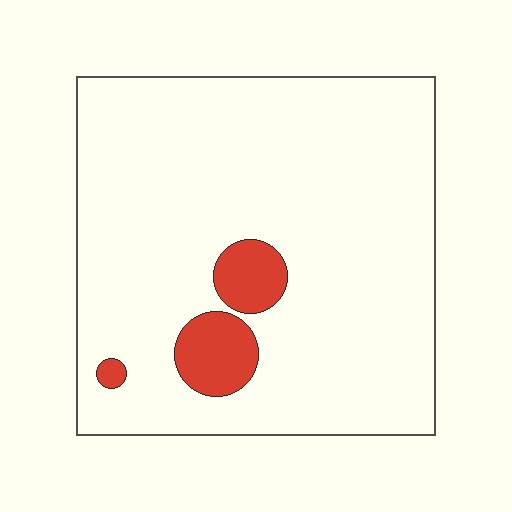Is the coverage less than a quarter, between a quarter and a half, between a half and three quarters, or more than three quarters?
Less than a quarter.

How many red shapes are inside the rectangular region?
3.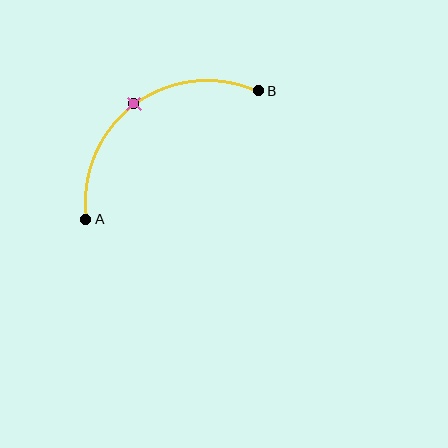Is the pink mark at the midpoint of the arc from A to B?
Yes. The pink mark lies on the arc at equal arc-length from both A and B — it is the arc midpoint.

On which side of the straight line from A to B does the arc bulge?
The arc bulges above and to the left of the straight line connecting A and B.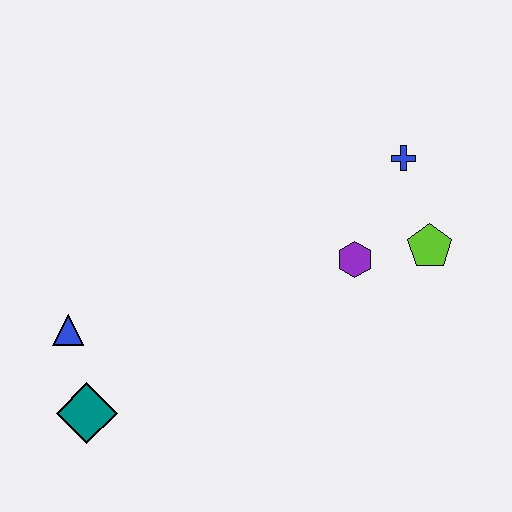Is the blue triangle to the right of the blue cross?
No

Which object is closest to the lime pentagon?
The purple hexagon is closest to the lime pentagon.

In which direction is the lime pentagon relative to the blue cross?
The lime pentagon is below the blue cross.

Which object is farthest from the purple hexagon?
The teal diamond is farthest from the purple hexagon.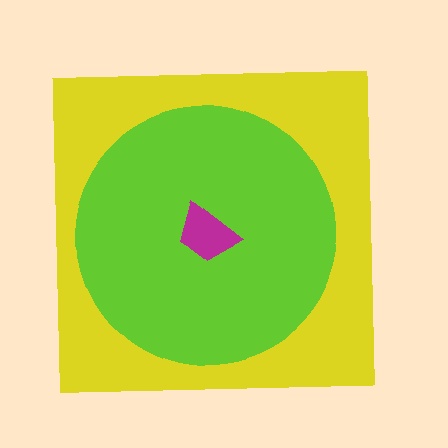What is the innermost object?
The magenta trapezoid.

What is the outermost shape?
The yellow square.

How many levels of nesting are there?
3.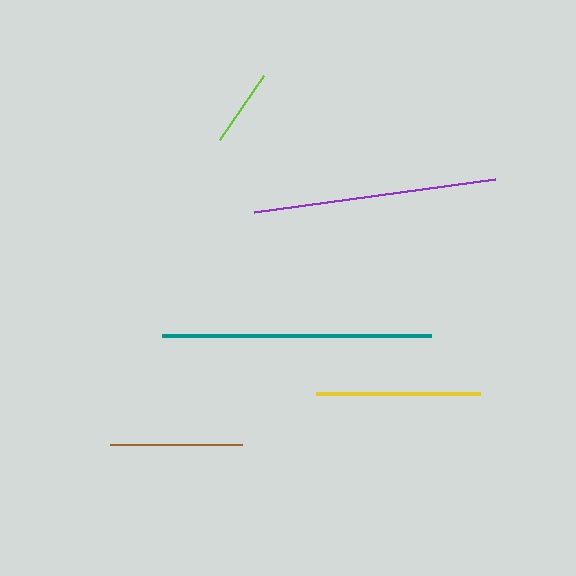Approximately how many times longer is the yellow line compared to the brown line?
The yellow line is approximately 1.2 times the length of the brown line.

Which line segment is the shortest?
The lime line is the shortest at approximately 78 pixels.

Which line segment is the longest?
The teal line is the longest at approximately 269 pixels.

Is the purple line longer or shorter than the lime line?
The purple line is longer than the lime line.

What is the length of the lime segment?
The lime segment is approximately 78 pixels long.